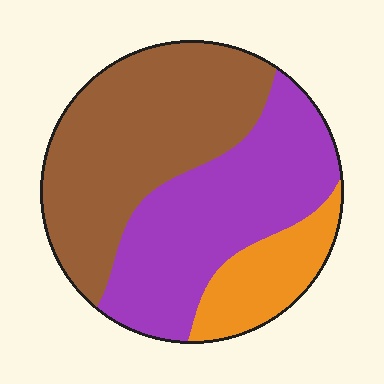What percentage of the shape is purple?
Purple covers 40% of the shape.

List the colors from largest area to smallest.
From largest to smallest: brown, purple, orange.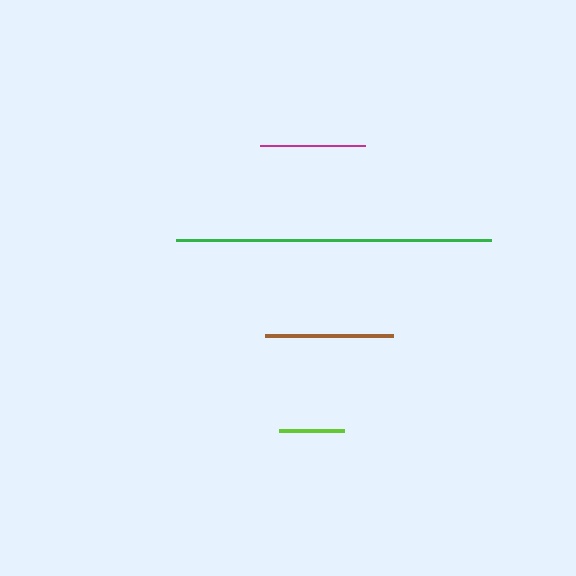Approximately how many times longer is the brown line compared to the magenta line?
The brown line is approximately 1.2 times the length of the magenta line.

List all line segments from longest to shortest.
From longest to shortest: green, brown, magenta, lime.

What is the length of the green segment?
The green segment is approximately 315 pixels long.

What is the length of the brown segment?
The brown segment is approximately 128 pixels long.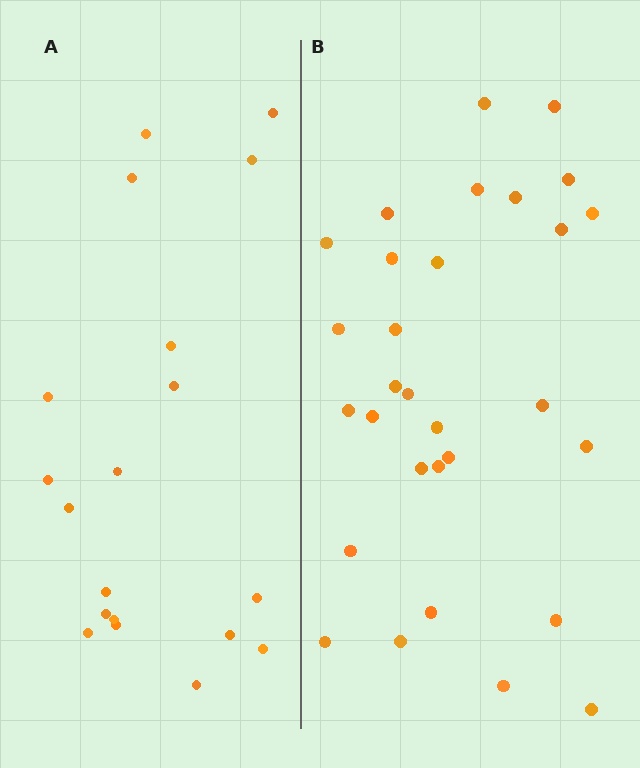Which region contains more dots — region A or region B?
Region B (the right region) has more dots.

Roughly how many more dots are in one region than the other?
Region B has roughly 12 or so more dots than region A.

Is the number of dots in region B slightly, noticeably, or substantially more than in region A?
Region B has substantially more. The ratio is roughly 1.6 to 1.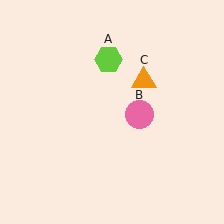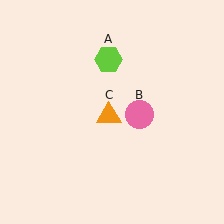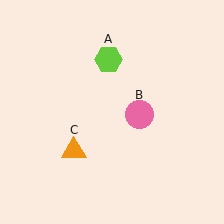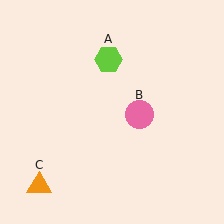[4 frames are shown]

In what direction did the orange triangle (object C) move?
The orange triangle (object C) moved down and to the left.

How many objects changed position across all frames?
1 object changed position: orange triangle (object C).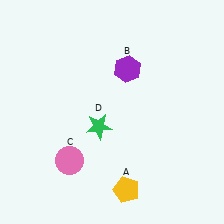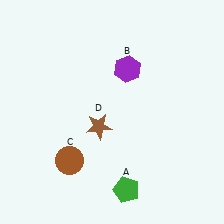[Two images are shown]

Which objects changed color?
A changed from yellow to green. C changed from pink to brown. D changed from green to brown.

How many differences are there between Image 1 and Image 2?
There are 3 differences between the two images.